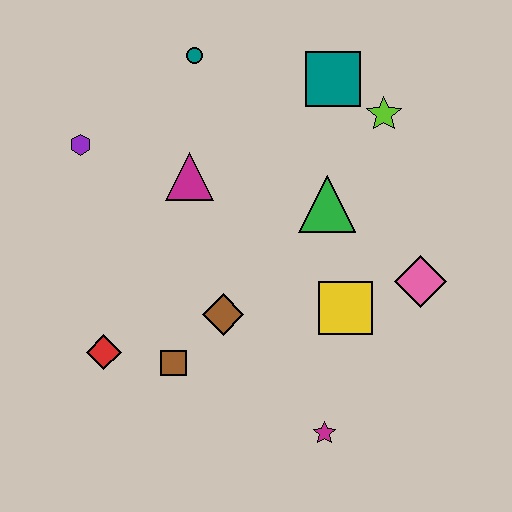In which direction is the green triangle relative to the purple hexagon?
The green triangle is to the right of the purple hexagon.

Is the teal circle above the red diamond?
Yes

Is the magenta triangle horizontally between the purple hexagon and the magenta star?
Yes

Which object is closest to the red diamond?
The brown square is closest to the red diamond.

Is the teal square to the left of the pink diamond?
Yes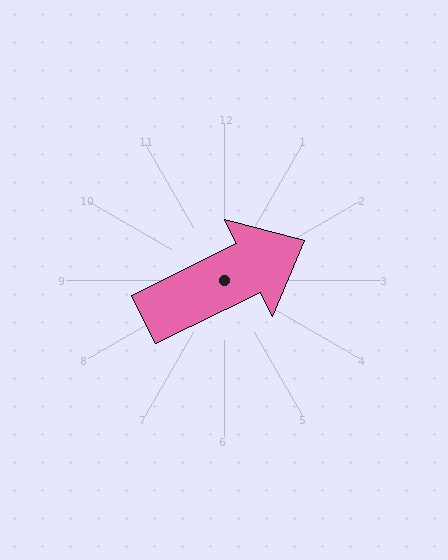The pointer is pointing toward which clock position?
Roughly 2 o'clock.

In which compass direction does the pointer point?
Northeast.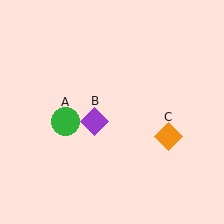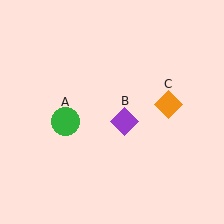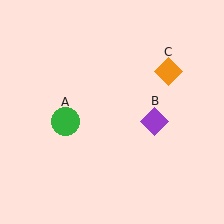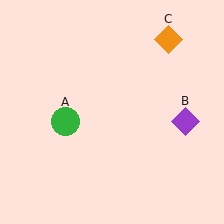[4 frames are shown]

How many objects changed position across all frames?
2 objects changed position: purple diamond (object B), orange diamond (object C).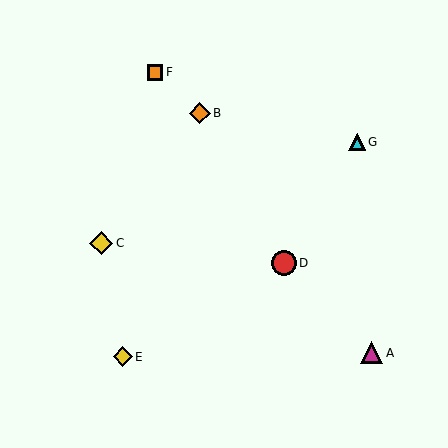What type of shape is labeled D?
Shape D is a red circle.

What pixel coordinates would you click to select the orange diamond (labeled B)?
Click at (200, 113) to select the orange diamond B.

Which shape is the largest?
The red circle (labeled D) is the largest.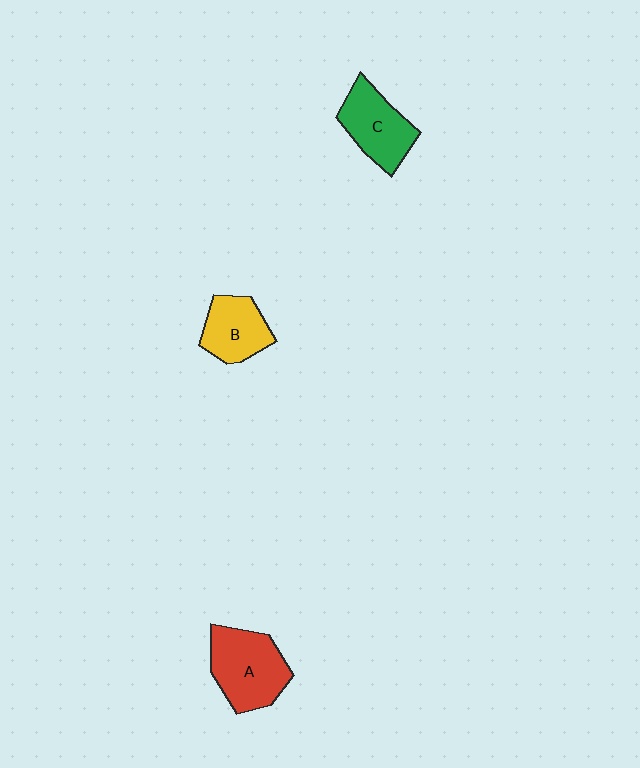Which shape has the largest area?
Shape A (red).